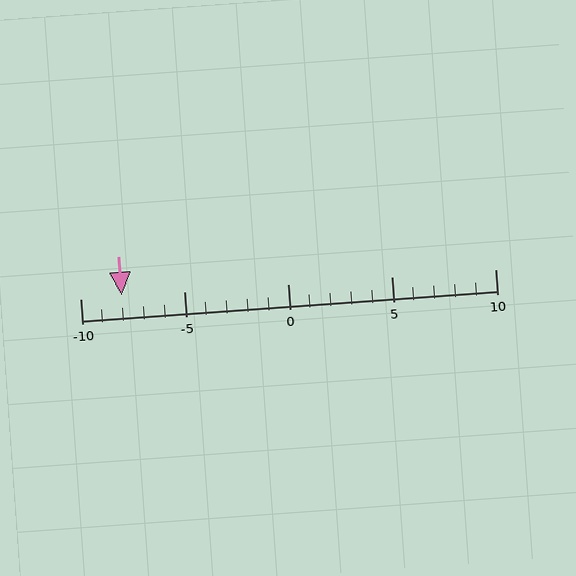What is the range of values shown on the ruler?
The ruler shows values from -10 to 10.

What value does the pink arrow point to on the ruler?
The pink arrow points to approximately -8.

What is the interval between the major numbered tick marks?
The major tick marks are spaced 5 units apart.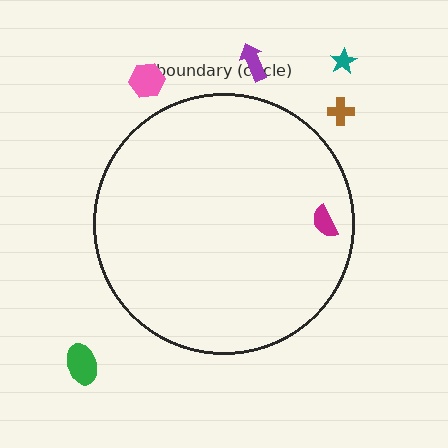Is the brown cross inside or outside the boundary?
Outside.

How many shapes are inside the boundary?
1 inside, 5 outside.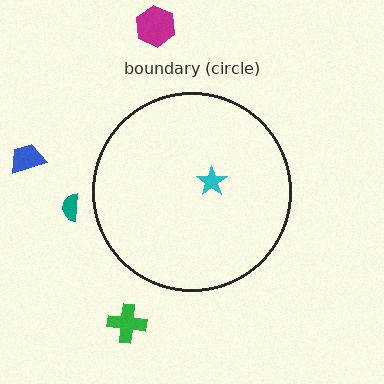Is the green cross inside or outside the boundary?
Outside.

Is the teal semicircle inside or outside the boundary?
Outside.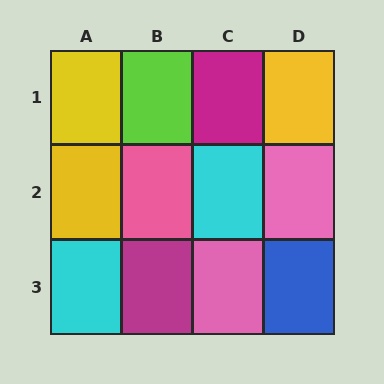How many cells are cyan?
2 cells are cyan.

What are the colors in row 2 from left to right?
Yellow, pink, cyan, pink.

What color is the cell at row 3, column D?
Blue.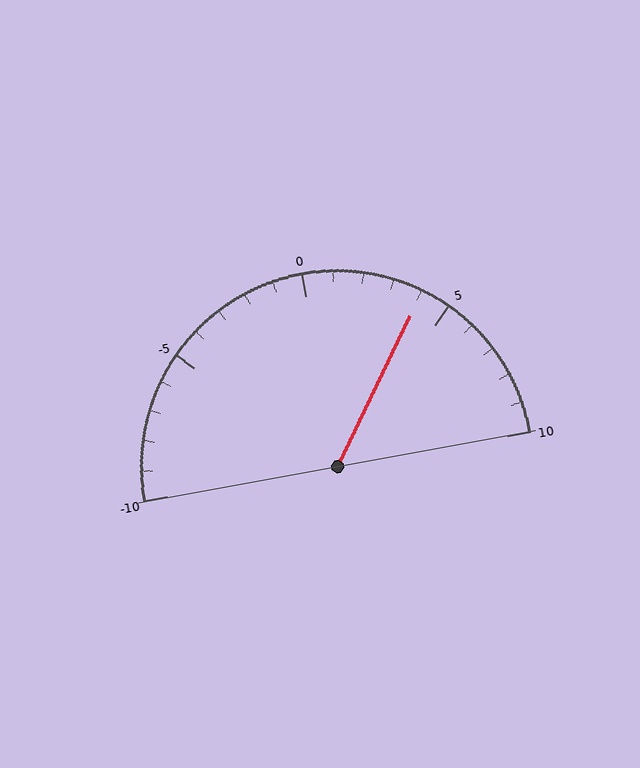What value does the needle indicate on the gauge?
The needle indicates approximately 4.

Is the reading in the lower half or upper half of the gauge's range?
The reading is in the upper half of the range (-10 to 10).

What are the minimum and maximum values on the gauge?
The gauge ranges from -10 to 10.